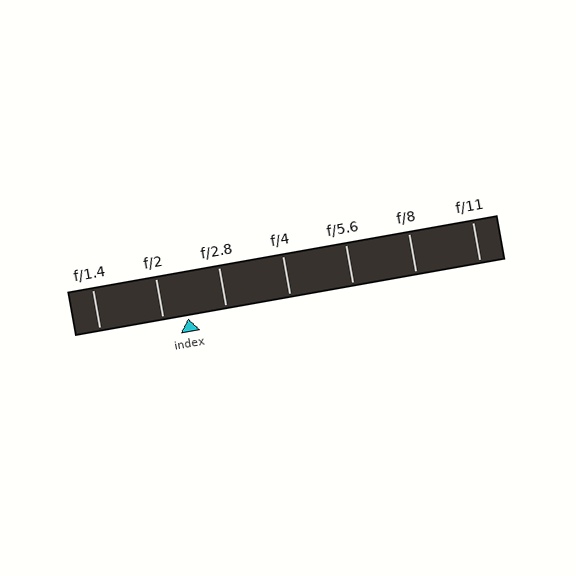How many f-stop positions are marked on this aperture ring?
There are 7 f-stop positions marked.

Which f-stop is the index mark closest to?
The index mark is closest to f/2.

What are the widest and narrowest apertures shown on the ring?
The widest aperture shown is f/1.4 and the narrowest is f/11.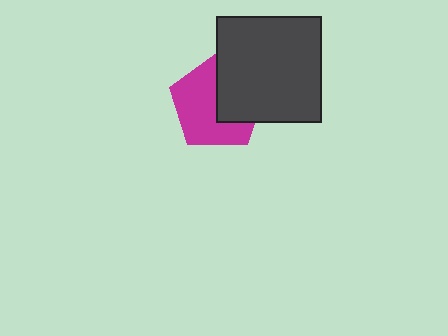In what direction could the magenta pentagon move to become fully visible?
The magenta pentagon could move left. That would shift it out from behind the dark gray square entirely.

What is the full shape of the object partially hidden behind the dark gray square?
The partially hidden object is a magenta pentagon.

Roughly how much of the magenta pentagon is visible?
About half of it is visible (roughly 59%).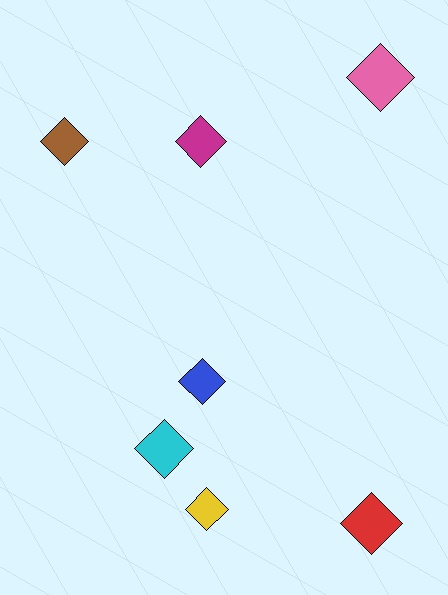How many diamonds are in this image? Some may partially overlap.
There are 7 diamonds.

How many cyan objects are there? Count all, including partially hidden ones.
There is 1 cyan object.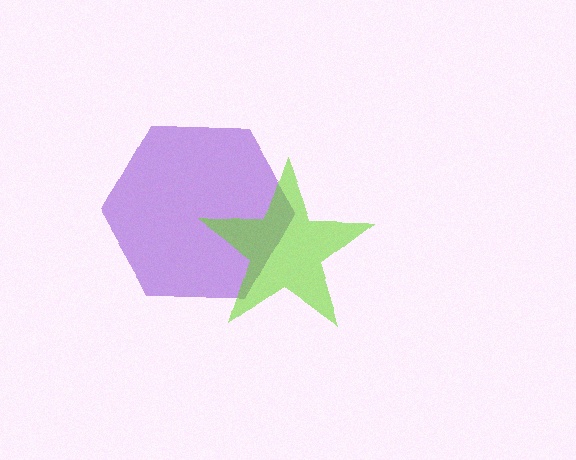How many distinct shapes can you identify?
There are 2 distinct shapes: a purple hexagon, a lime star.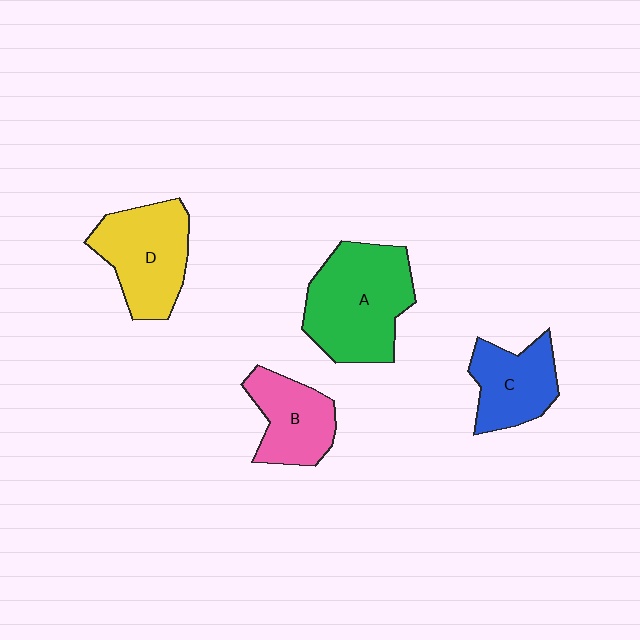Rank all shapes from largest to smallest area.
From largest to smallest: A (green), D (yellow), C (blue), B (pink).